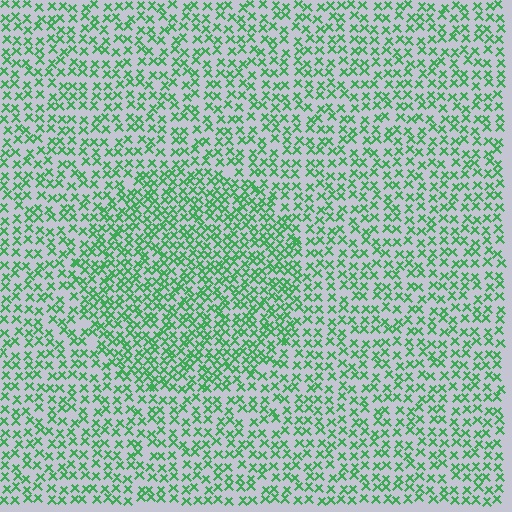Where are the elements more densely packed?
The elements are more densely packed inside the circle boundary.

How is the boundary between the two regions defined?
The boundary is defined by a change in element density (approximately 1.6x ratio). All elements are the same color, size, and shape.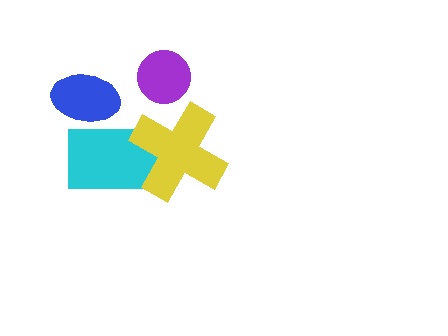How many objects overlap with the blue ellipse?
1 object overlaps with the blue ellipse.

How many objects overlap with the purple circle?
0 objects overlap with the purple circle.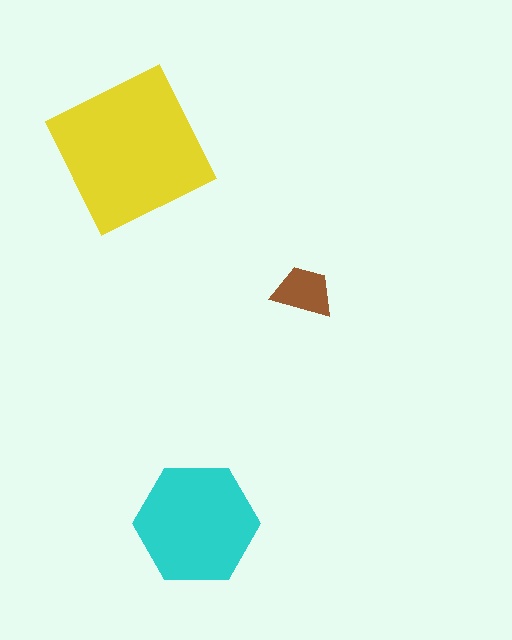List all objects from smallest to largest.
The brown trapezoid, the cyan hexagon, the yellow square.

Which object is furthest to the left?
The yellow square is leftmost.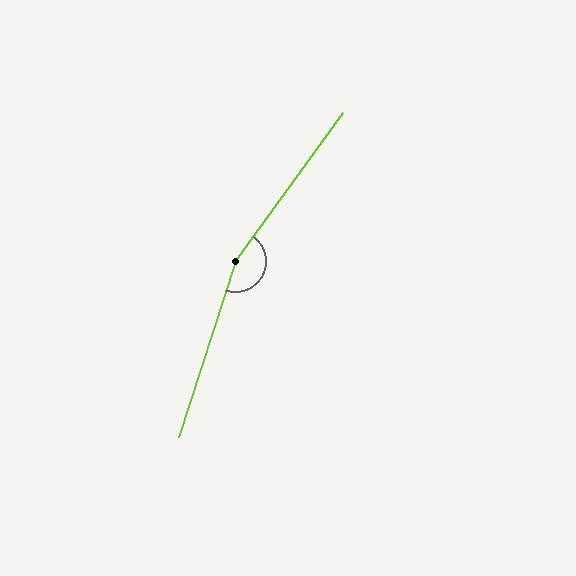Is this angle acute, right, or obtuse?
It is obtuse.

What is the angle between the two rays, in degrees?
Approximately 162 degrees.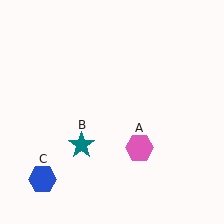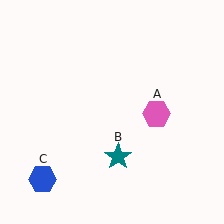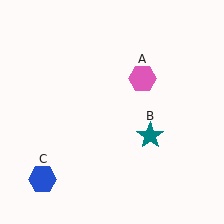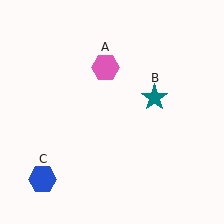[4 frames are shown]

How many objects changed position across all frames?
2 objects changed position: pink hexagon (object A), teal star (object B).